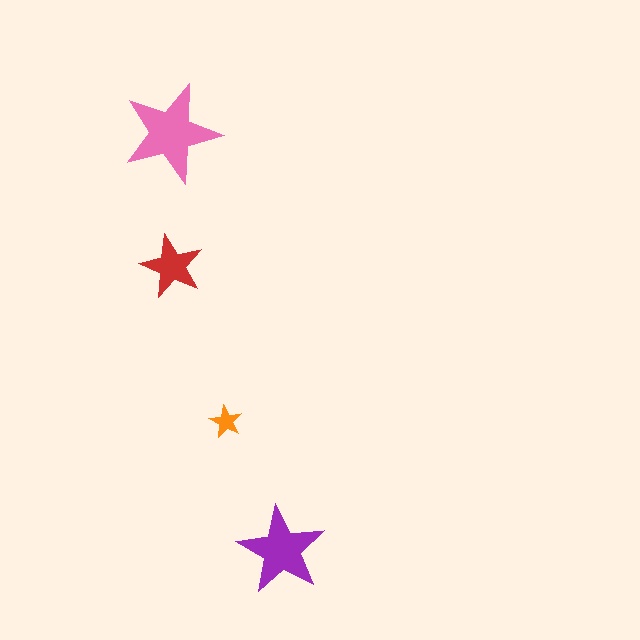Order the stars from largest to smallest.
the pink one, the purple one, the red one, the orange one.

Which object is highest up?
The pink star is topmost.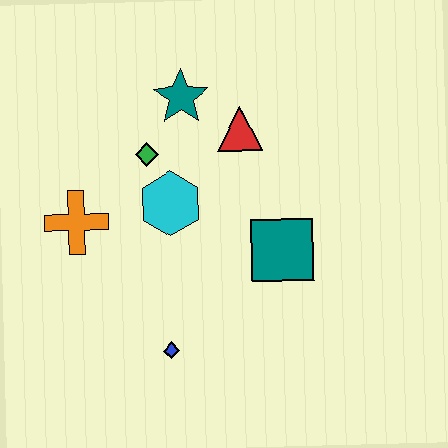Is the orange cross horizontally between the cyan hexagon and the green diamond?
No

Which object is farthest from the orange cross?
The teal square is farthest from the orange cross.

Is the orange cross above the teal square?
Yes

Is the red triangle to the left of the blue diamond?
No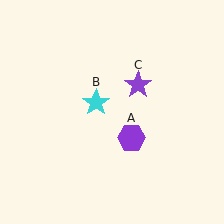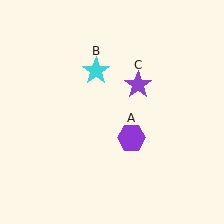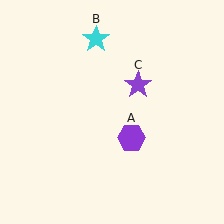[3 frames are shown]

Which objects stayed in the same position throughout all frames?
Purple hexagon (object A) and purple star (object C) remained stationary.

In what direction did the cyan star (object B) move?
The cyan star (object B) moved up.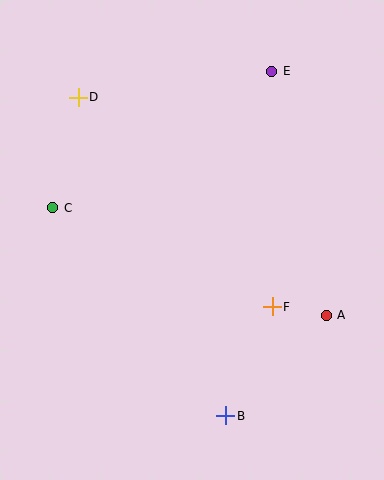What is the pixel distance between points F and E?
The distance between F and E is 235 pixels.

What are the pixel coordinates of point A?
Point A is at (326, 315).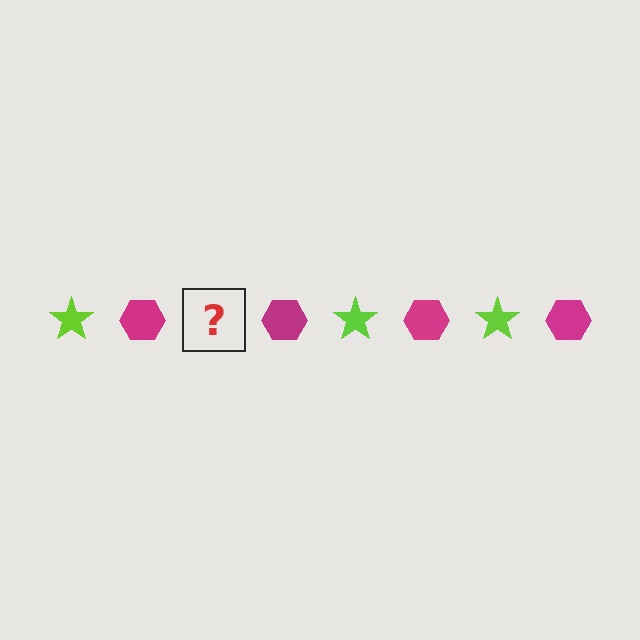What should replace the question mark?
The question mark should be replaced with a lime star.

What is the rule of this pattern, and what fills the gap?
The rule is that the pattern alternates between lime star and magenta hexagon. The gap should be filled with a lime star.